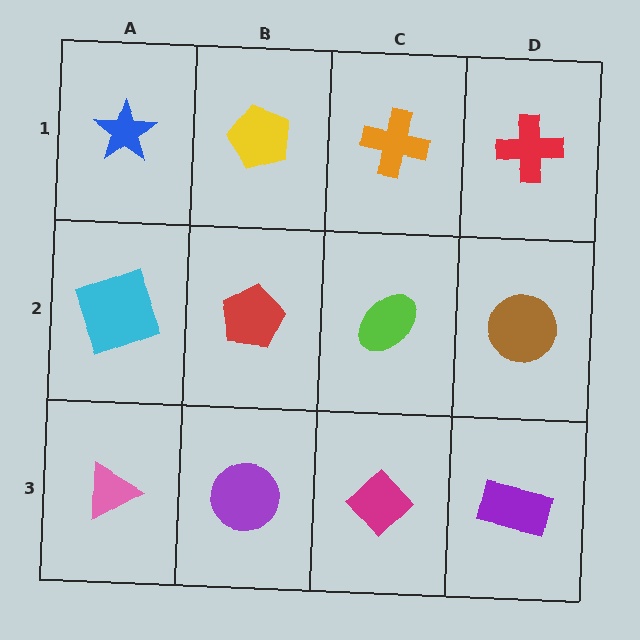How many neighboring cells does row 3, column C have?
3.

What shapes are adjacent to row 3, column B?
A red pentagon (row 2, column B), a pink triangle (row 3, column A), a magenta diamond (row 3, column C).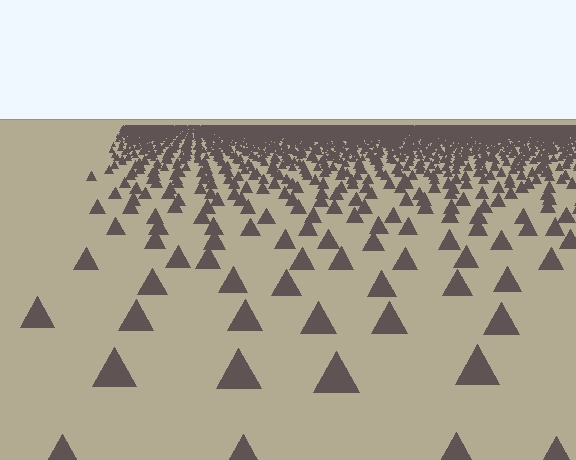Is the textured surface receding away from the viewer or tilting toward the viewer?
The surface is receding away from the viewer. Texture elements get smaller and denser toward the top.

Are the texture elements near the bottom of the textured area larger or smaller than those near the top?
Larger. Near the bottom, elements are closer to the viewer and appear at a bigger on-screen size.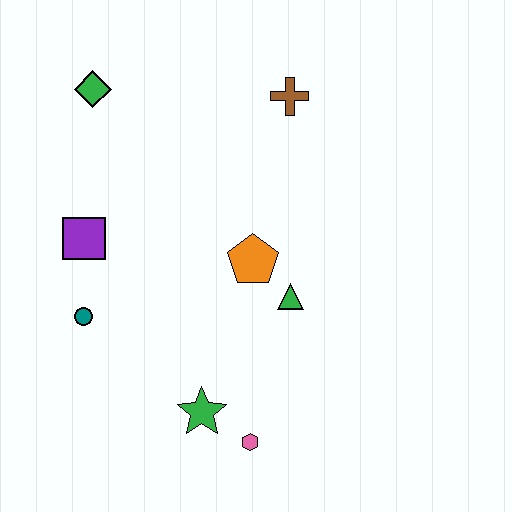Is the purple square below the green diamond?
Yes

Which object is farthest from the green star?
The green diamond is farthest from the green star.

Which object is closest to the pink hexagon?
The green star is closest to the pink hexagon.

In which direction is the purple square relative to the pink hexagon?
The purple square is above the pink hexagon.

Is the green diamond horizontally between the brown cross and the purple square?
Yes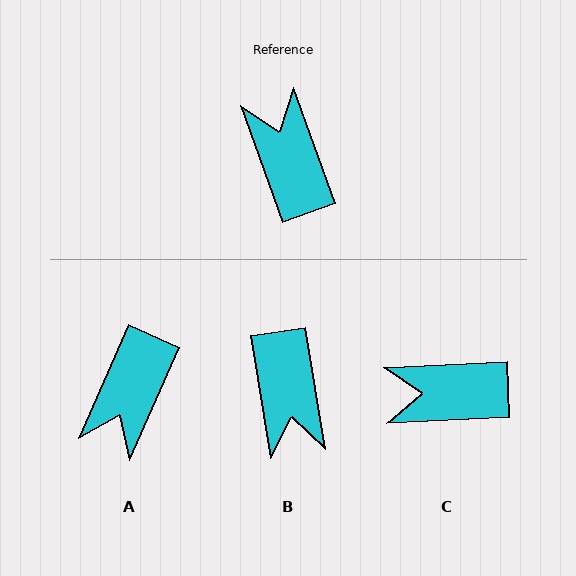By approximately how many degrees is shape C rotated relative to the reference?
Approximately 73 degrees counter-clockwise.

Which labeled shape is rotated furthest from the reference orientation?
B, about 169 degrees away.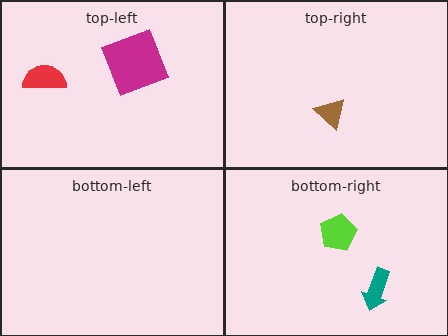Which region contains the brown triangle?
The top-right region.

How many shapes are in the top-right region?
1.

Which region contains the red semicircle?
The top-left region.